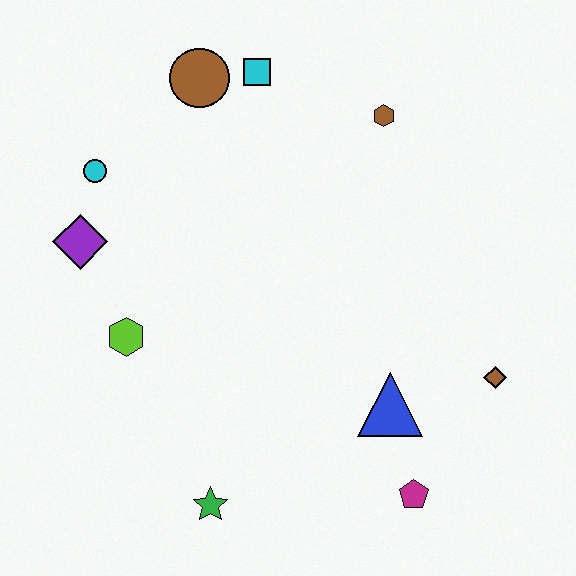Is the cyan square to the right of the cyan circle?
Yes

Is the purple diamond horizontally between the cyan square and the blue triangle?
No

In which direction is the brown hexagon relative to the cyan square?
The brown hexagon is to the right of the cyan square.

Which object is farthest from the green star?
The cyan square is farthest from the green star.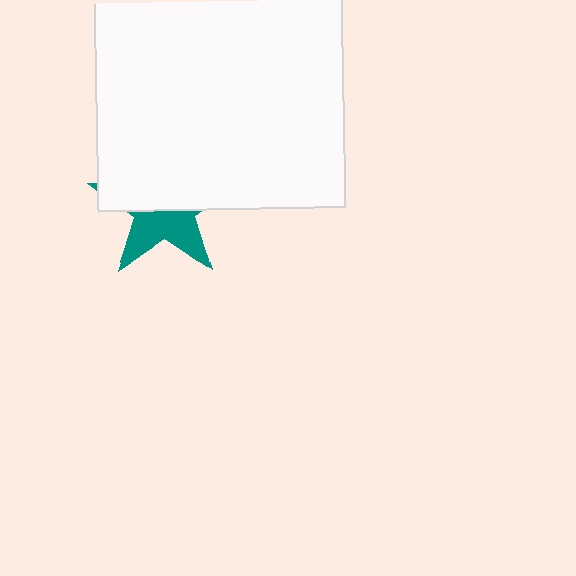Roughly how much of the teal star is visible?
A small part of it is visible (roughly 41%).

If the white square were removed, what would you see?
You would see the complete teal star.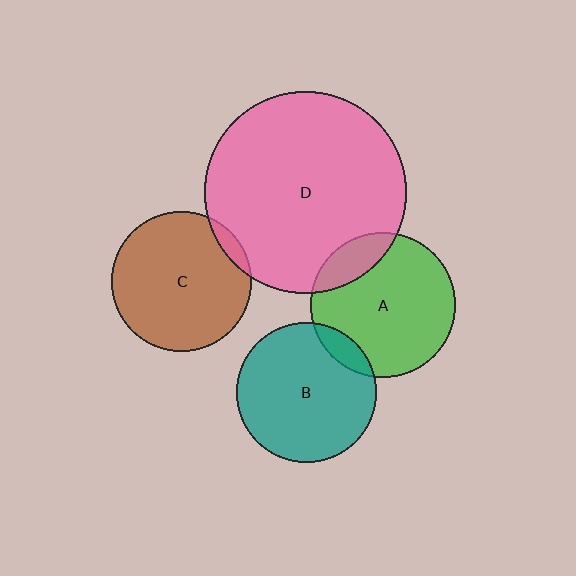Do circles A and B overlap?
Yes.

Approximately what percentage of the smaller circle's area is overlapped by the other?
Approximately 10%.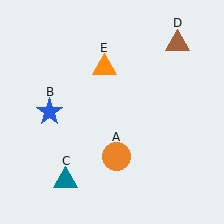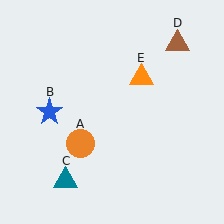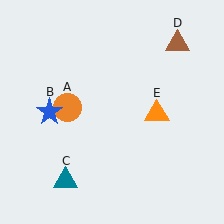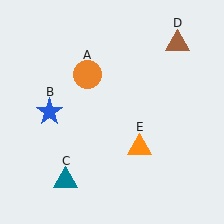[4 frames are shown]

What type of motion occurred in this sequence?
The orange circle (object A), orange triangle (object E) rotated clockwise around the center of the scene.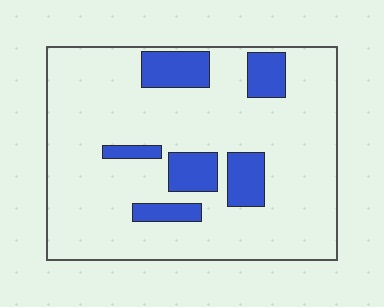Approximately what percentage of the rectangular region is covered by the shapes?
Approximately 15%.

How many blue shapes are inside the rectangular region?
6.